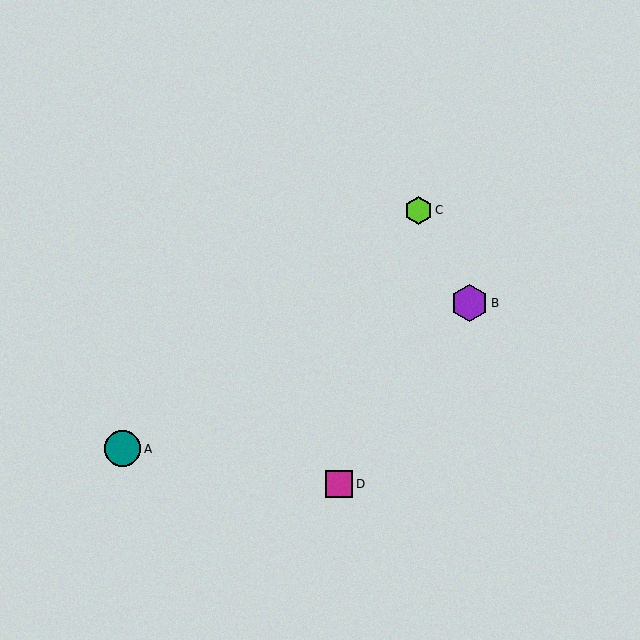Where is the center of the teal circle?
The center of the teal circle is at (123, 449).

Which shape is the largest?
The purple hexagon (labeled B) is the largest.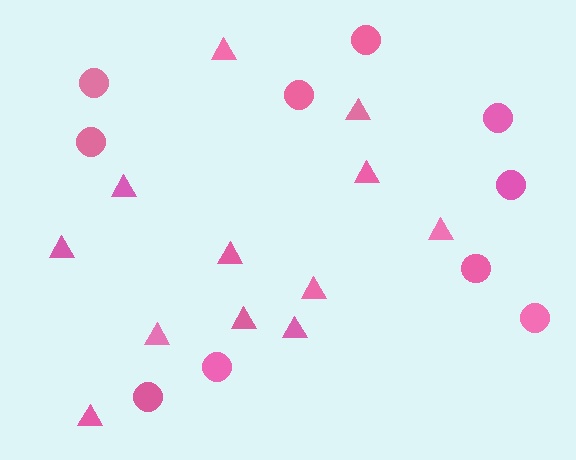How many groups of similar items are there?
There are 2 groups: one group of circles (10) and one group of triangles (12).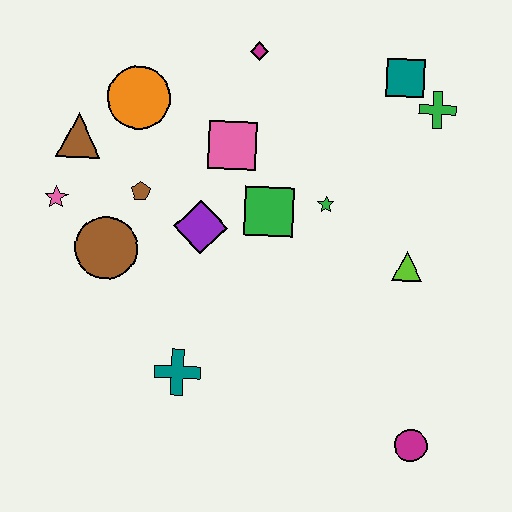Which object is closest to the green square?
The green star is closest to the green square.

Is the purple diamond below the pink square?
Yes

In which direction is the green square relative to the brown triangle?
The green square is to the right of the brown triangle.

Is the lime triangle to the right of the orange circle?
Yes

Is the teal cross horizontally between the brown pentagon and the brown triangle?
No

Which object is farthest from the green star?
The pink star is farthest from the green star.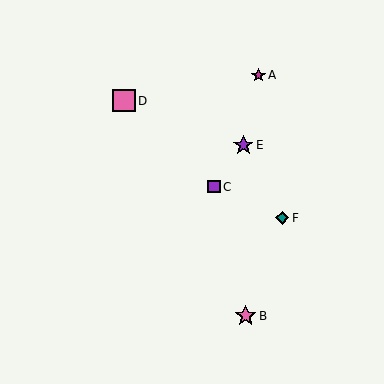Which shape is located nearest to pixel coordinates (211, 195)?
The purple square (labeled C) at (214, 187) is nearest to that location.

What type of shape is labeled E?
Shape E is a purple star.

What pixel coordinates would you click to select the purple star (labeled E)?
Click at (243, 145) to select the purple star E.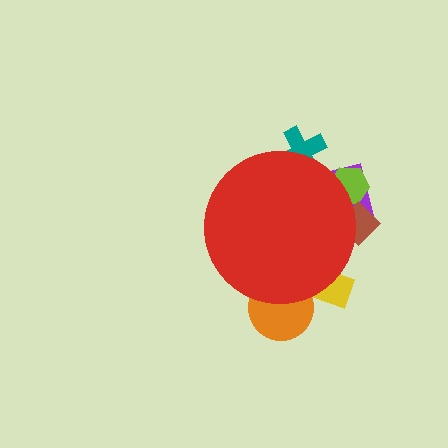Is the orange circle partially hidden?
Yes, the orange circle is partially hidden behind the red circle.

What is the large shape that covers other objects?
A red circle.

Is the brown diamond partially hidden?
Yes, the brown diamond is partially hidden behind the red circle.